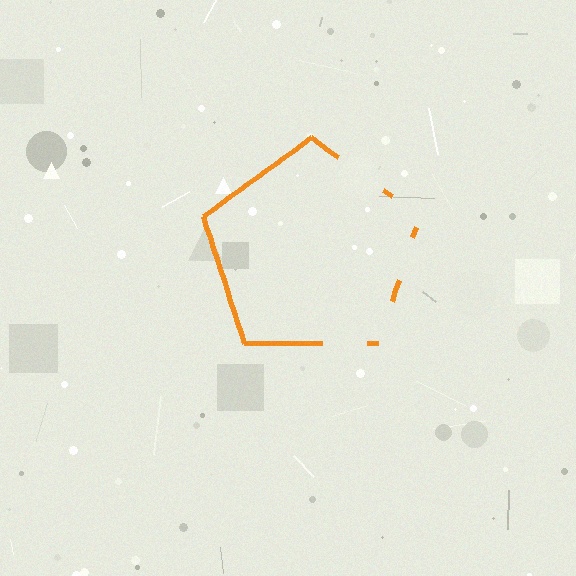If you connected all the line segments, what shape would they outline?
They would outline a pentagon.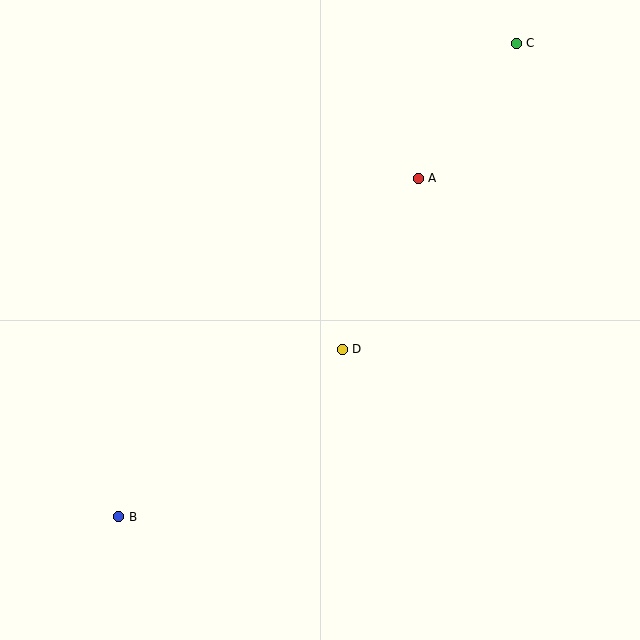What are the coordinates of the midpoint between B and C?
The midpoint between B and C is at (318, 280).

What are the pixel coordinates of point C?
Point C is at (516, 43).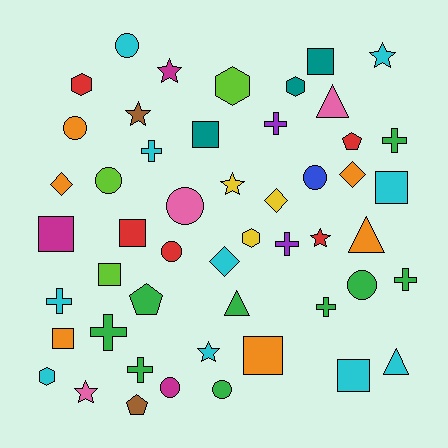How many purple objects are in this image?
There are 2 purple objects.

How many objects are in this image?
There are 50 objects.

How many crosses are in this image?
There are 9 crosses.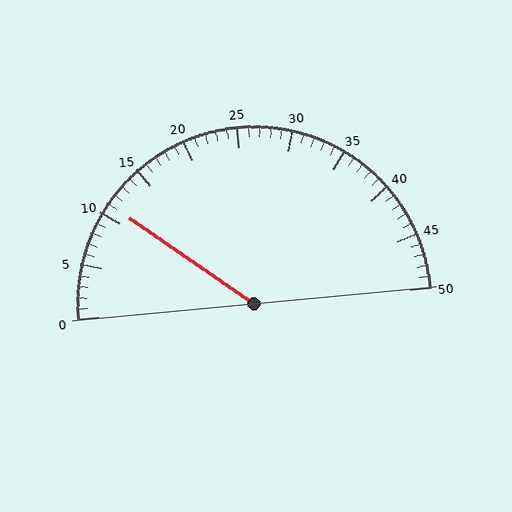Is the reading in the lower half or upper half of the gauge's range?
The reading is in the lower half of the range (0 to 50).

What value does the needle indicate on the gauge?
The needle indicates approximately 11.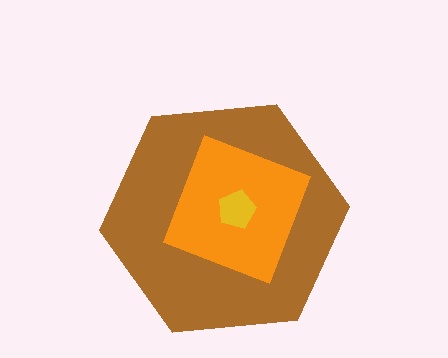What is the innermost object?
The yellow pentagon.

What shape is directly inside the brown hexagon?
The orange diamond.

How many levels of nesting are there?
3.